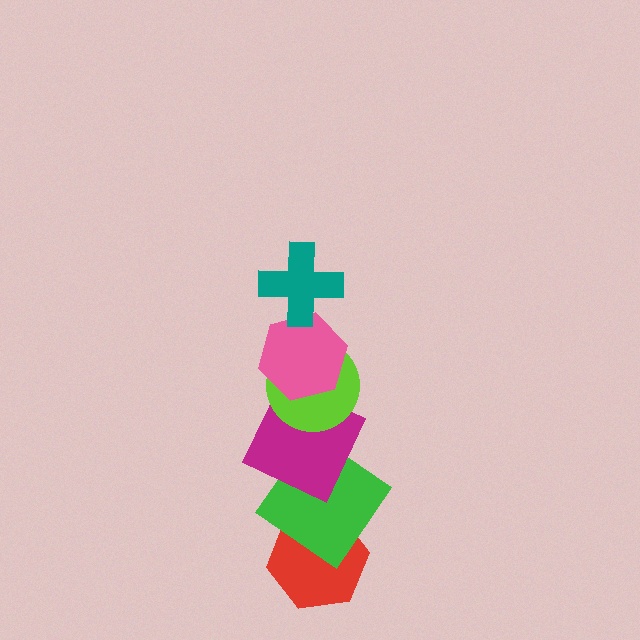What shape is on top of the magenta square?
The lime circle is on top of the magenta square.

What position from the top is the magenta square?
The magenta square is 4th from the top.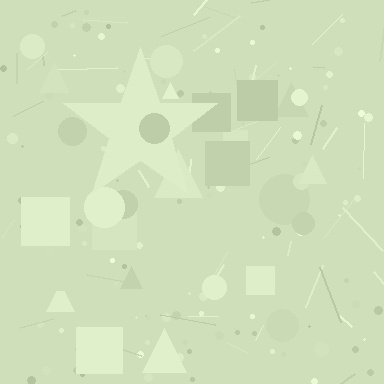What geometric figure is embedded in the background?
A star is embedded in the background.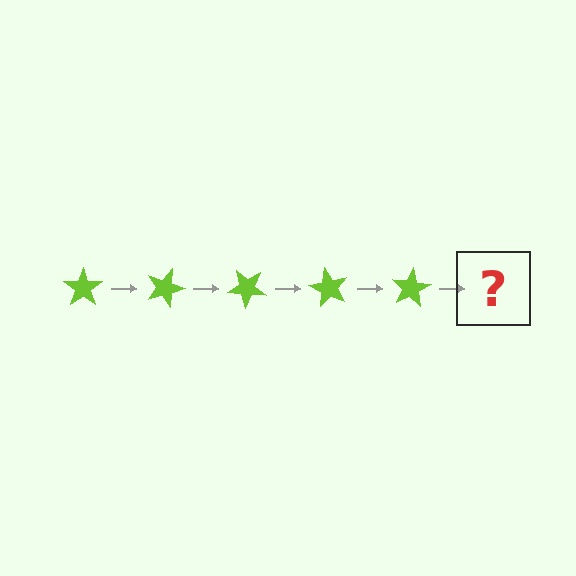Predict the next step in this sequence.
The next step is a lime star rotated 100 degrees.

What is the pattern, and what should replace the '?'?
The pattern is that the star rotates 20 degrees each step. The '?' should be a lime star rotated 100 degrees.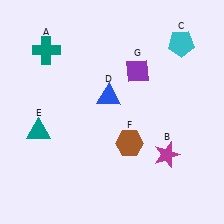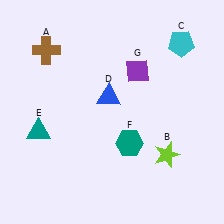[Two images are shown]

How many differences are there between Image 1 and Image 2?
There are 3 differences between the two images.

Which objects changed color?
A changed from teal to brown. B changed from magenta to lime. F changed from brown to teal.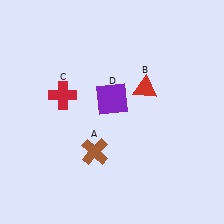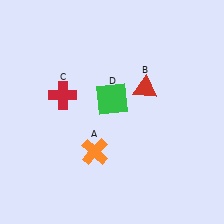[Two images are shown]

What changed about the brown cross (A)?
In Image 1, A is brown. In Image 2, it changed to orange.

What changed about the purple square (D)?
In Image 1, D is purple. In Image 2, it changed to green.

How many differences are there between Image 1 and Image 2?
There are 2 differences between the two images.